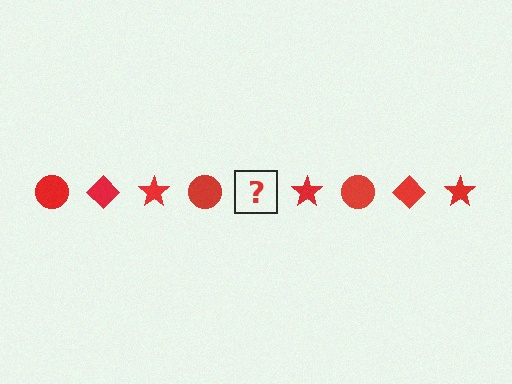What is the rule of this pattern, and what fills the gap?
The rule is that the pattern cycles through circle, diamond, star shapes in red. The gap should be filled with a red diamond.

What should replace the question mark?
The question mark should be replaced with a red diamond.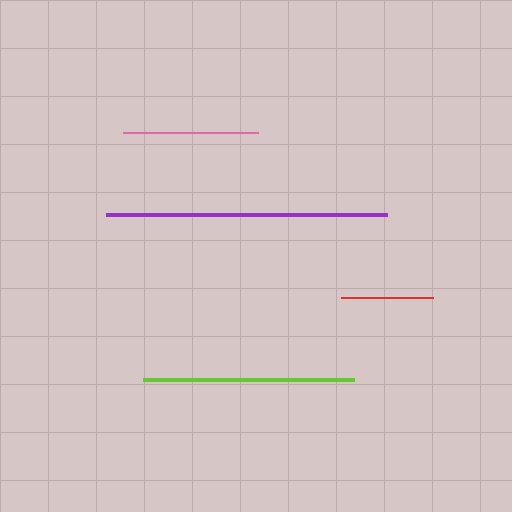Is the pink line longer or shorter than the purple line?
The purple line is longer than the pink line.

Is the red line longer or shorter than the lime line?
The lime line is longer than the red line.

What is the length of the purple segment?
The purple segment is approximately 281 pixels long.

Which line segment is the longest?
The purple line is the longest at approximately 281 pixels.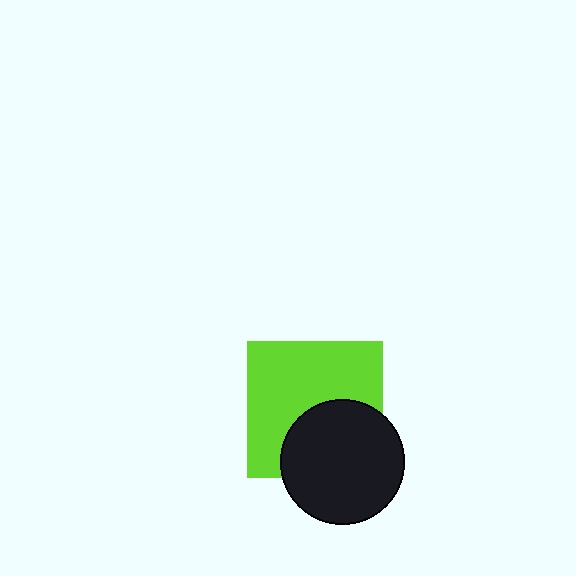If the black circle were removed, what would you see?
You would see the complete lime square.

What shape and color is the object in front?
The object in front is a black circle.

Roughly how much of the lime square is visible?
About half of it is visible (roughly 62%).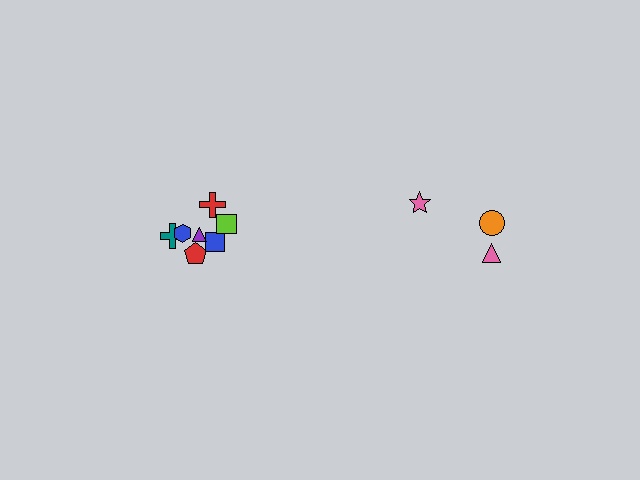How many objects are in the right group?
There are 3 objects.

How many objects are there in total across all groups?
There are 10 objects.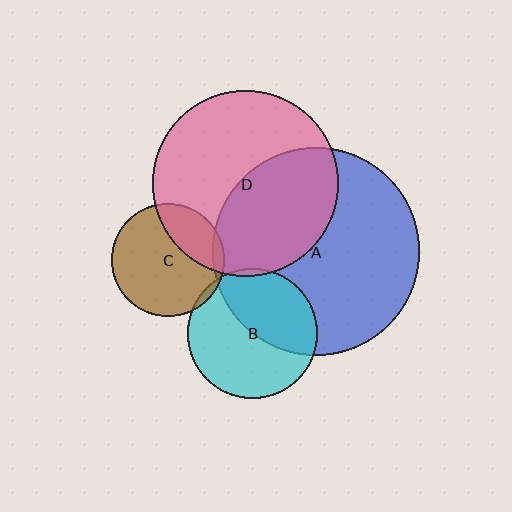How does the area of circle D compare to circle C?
Approximately 2.7 times.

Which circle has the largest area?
Circle A (blue).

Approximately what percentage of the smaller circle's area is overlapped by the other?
Approximately 5%.